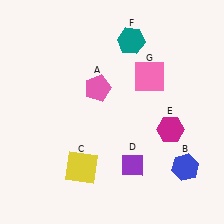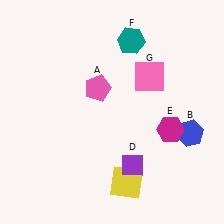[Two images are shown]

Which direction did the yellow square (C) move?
The yellow square (C) moved right.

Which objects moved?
The objects that moved are: the blue hexagon (B), the yellow square (C).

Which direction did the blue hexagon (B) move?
The blue hexagon (B) moved up.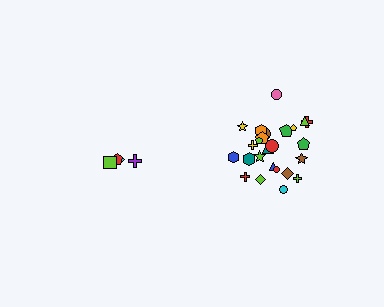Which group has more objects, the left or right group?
The right group.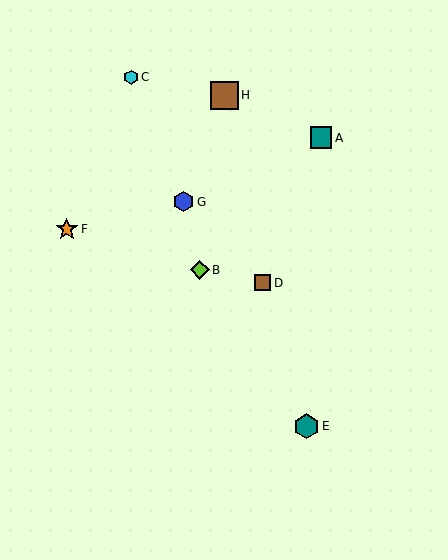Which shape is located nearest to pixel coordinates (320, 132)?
The teal square (labeled A) at (321, 138) is nearest to that location.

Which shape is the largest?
The brown square (labeled H) is the largest.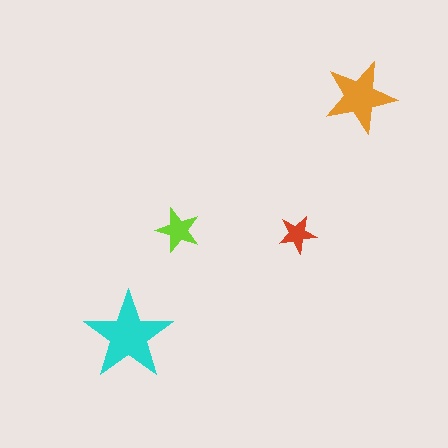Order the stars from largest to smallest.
the cyan one, the orange one, the lime one, the red one.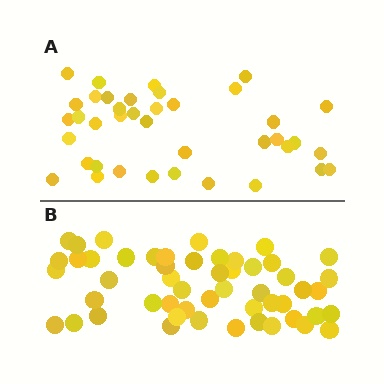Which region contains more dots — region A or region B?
Region B (the bottom region) has more dots.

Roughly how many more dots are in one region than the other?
Region B has approximately 15 more dots than region A.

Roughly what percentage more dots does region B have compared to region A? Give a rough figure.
About 35% more.